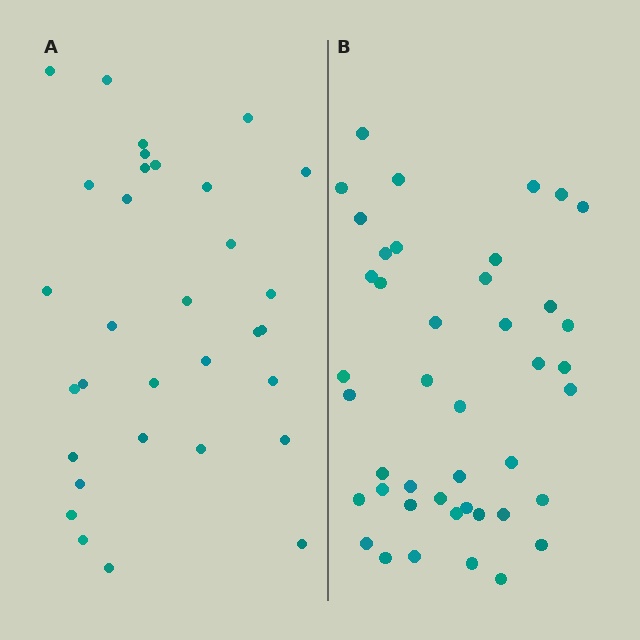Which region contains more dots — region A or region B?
Region B (the right region) has more dots.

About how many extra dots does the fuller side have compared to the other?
Region B has roughly 12 or so more dots than region A.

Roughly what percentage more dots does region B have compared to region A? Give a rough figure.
About 35% more.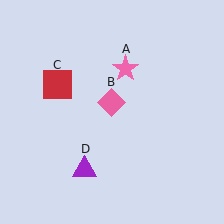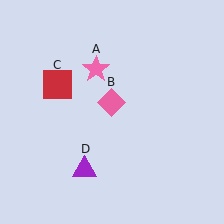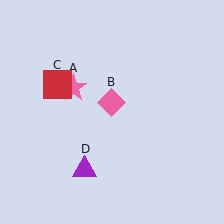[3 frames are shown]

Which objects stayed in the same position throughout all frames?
Pink diamond (object B) and red square (object C) and purple triangle (object D) remained stationary.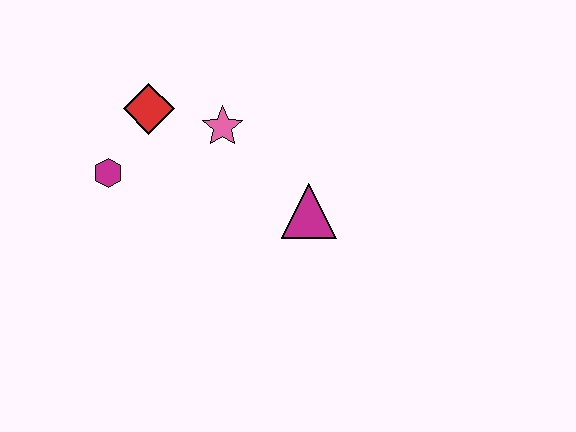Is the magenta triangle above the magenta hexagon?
No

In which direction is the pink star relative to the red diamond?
The pink star is to the right of the red diamond.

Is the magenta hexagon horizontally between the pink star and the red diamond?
No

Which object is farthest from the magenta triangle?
The magenta hexagon is farthest from the magenta triangle.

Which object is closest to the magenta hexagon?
The red diamond is closest to the magenta hexagon.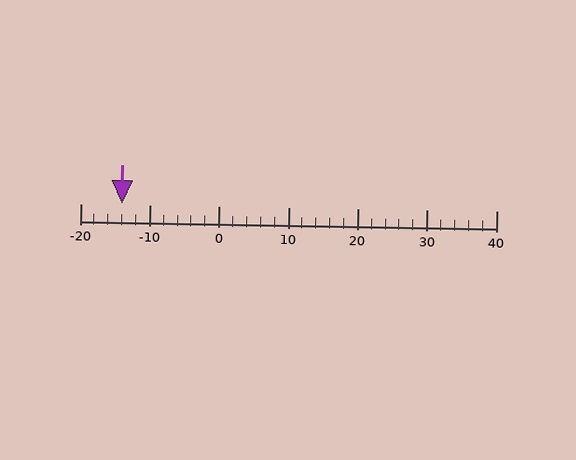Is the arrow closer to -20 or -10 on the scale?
The arrow is closer to -10.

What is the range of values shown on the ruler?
The ruler shows values from -20 to 40.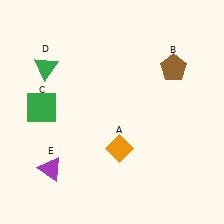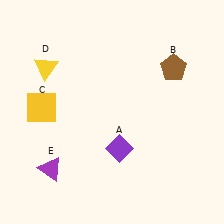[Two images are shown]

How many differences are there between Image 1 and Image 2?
There are 3 differences between the two images.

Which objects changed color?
A changed from orange to purple. C changed from green to yellow. D changed from green to yellow.